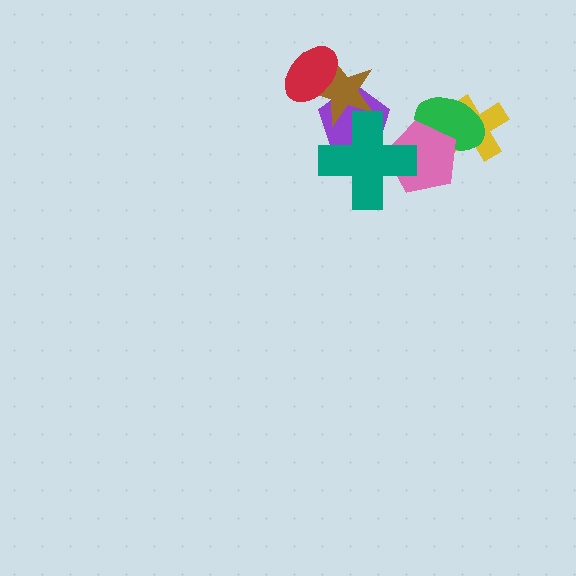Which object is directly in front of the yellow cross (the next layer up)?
The green ellipse is directly in front of the yellow cross.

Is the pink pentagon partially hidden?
Yes, it is partially covered by another shape.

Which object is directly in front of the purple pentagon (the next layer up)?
The brown star is directly in front of the purple pentagon.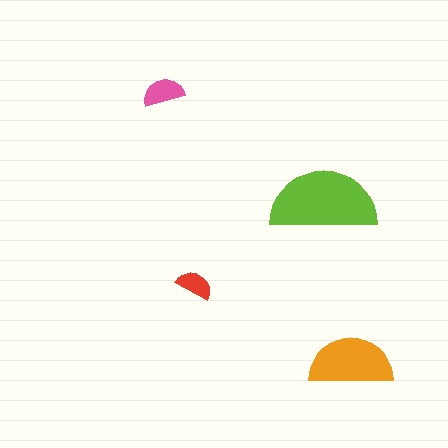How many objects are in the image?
There are 4 objects in the image.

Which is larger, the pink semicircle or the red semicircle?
The pink one.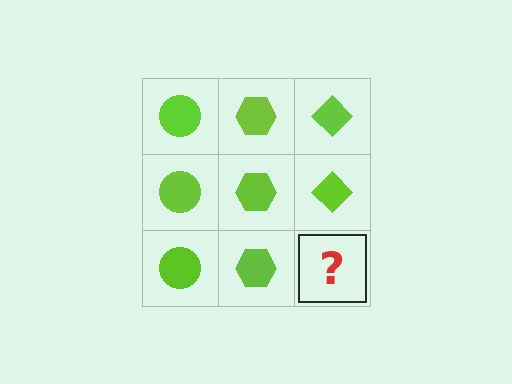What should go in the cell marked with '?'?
The missing cell should contain a lime diamond.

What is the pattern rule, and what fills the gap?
The rule is that each column has a consistent shape. The gap should be filled with a lime diamond.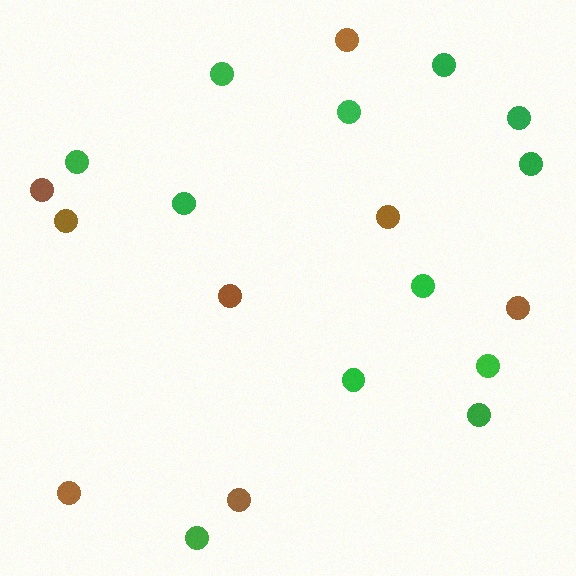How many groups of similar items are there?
There are 2 groups: one group of green circles (12) and one group of brown circles (8).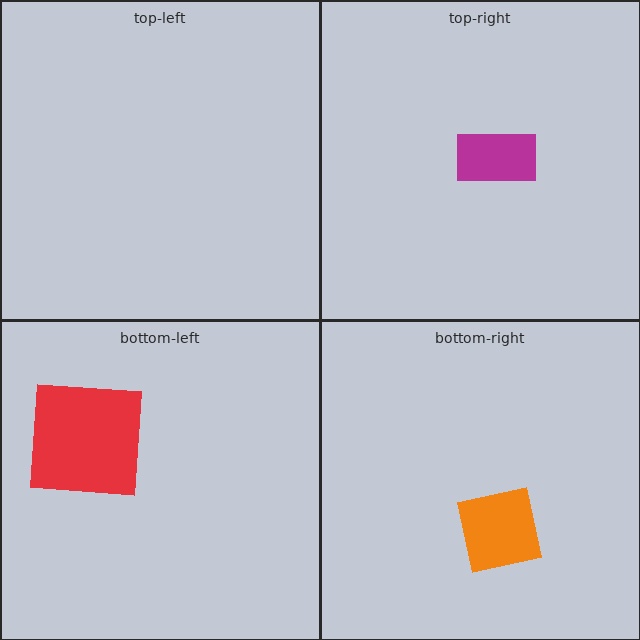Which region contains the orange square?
The bottom-right region.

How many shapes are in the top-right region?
1.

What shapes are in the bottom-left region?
The red square.